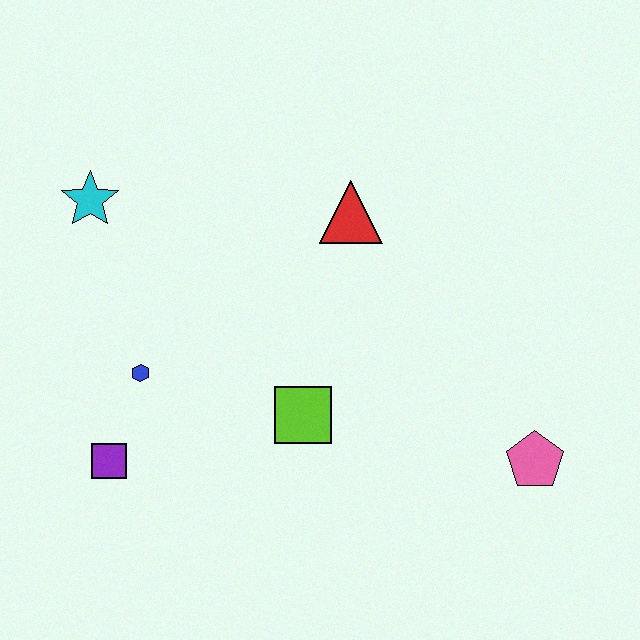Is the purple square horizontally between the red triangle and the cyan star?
Yes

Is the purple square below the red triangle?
Yes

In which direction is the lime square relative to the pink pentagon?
The lime square is to the left of the pink pentagon.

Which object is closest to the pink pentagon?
The lime square is closest to the pink pentagon.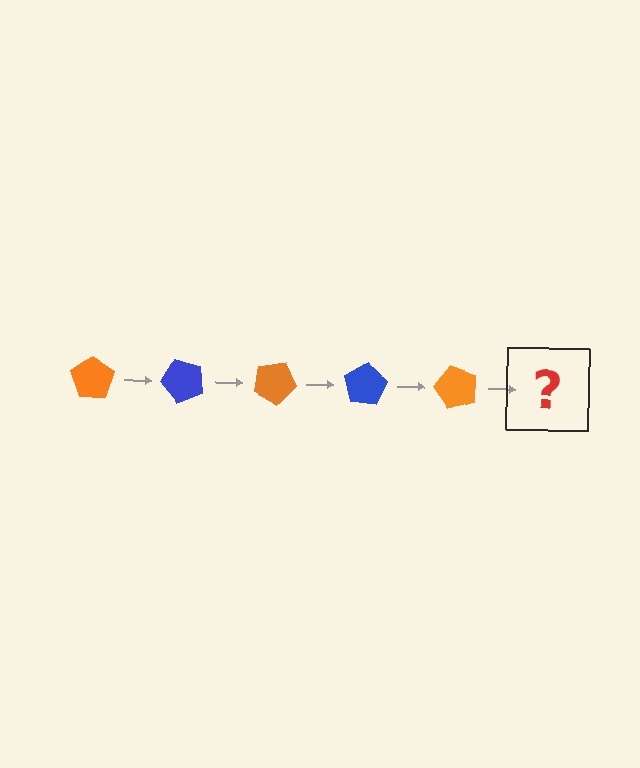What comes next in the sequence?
The next element should be a blue pentagon, rotated 250 degrees from the start.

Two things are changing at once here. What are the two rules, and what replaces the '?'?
The two rules are that it rotates 50 degrees each step and the color cycles through orange and blue. The '?' should be a blue pentagon, rotated 250 degrees from the start.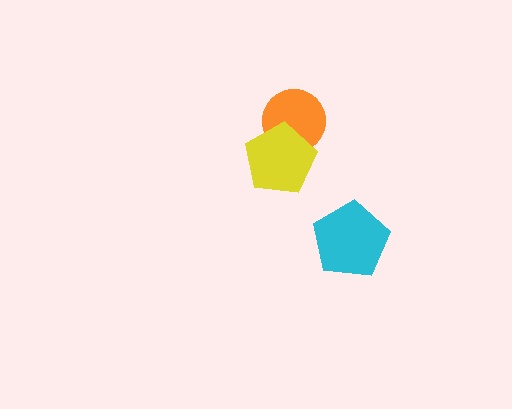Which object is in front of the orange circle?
The yellow pentagon is in front of the orange circle.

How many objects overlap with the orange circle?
1 object overlaps with the orange circle.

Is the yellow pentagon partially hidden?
No, no other shape covers it.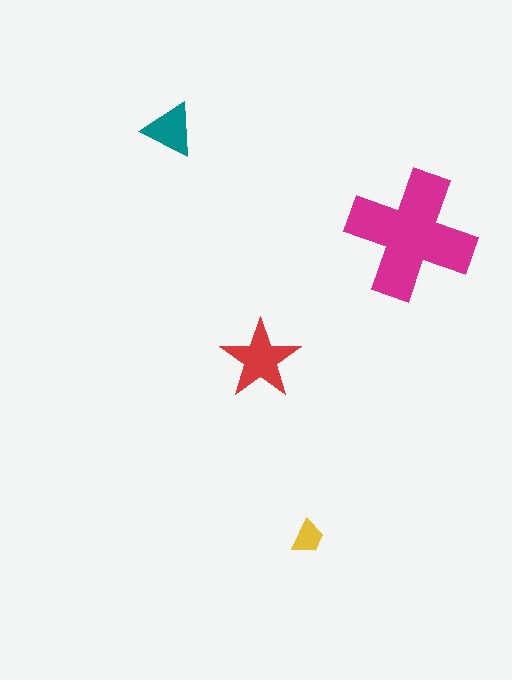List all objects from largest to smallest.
The magenta cross, the red star, the teal triangle, the yellow trapezoid.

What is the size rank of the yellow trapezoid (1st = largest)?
4th.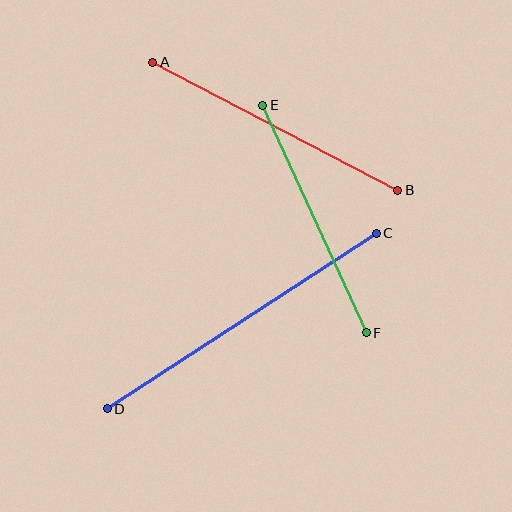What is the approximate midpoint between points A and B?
The midpoint is at approximately (275, 126) pixels.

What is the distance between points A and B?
The distance is approximately 277 pixels.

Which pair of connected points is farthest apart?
Points C and D are farthest apart.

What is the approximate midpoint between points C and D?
The midpoint is at approximately (242, 321) pixels.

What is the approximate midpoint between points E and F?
The midpoint is at approximately (315, 219) pixels.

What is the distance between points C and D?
The distance is approximately 321 pixels.